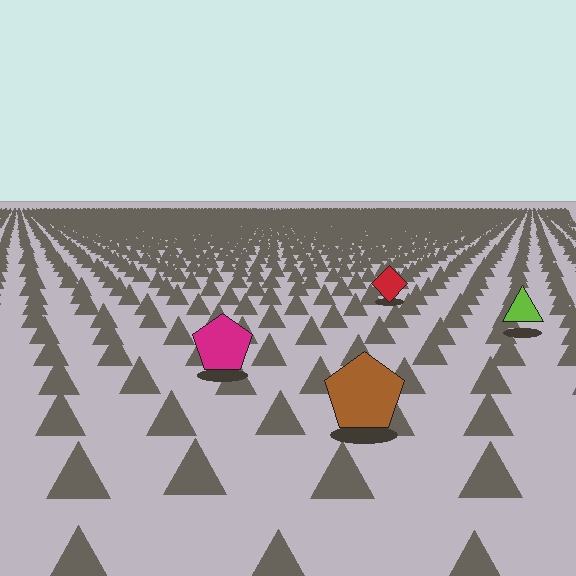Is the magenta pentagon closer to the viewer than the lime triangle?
Yes. The magenta pentagon is closer — you can tell from the texture gradient: the ground texture is coarser near it.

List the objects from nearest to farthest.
From nearest to farthest: the brown pentagon, the magenta pentagon, the lime triangle, the red diamond.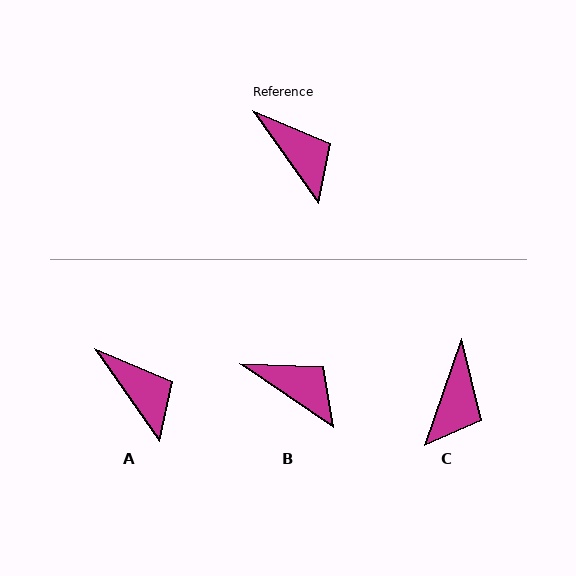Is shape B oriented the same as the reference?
No, it is off by about 21 degrees.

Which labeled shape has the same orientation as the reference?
A.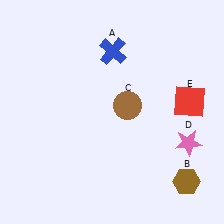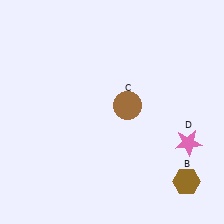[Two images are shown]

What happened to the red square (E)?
The red square (E) was removed in Image 2. It was in the top-right area of Image 1.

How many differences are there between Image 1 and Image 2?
There are 2 differences between the two images.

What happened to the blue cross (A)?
The blue cross (A) was removed in Image 2. It was in the top-right area of Image 1.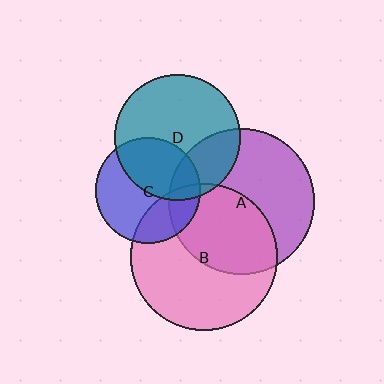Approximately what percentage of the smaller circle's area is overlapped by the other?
Approximately 45%.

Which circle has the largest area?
Circle B (pink).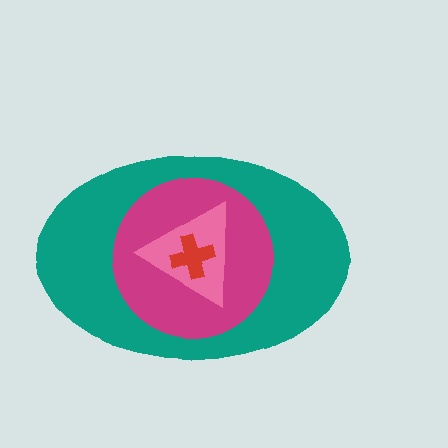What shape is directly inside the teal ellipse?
The magenta circle.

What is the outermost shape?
The teal ellipse.